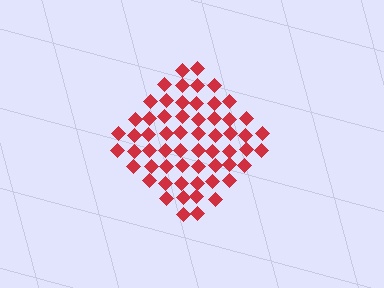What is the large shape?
The large shape is a diamond.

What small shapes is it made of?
It is made of small diamonds.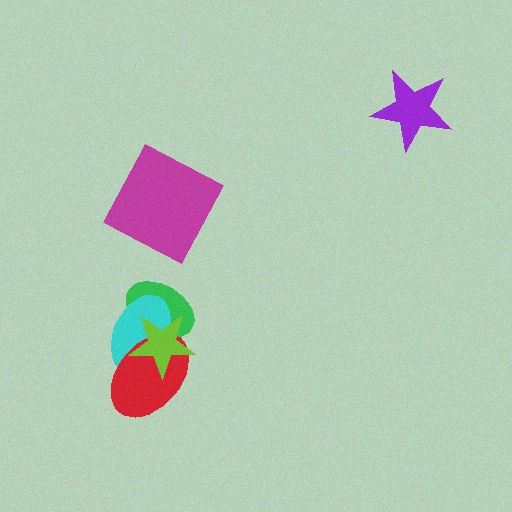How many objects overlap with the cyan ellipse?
3 objects overlap with the cyan ellipse.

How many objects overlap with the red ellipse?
3 objects overlap with the red ellipse.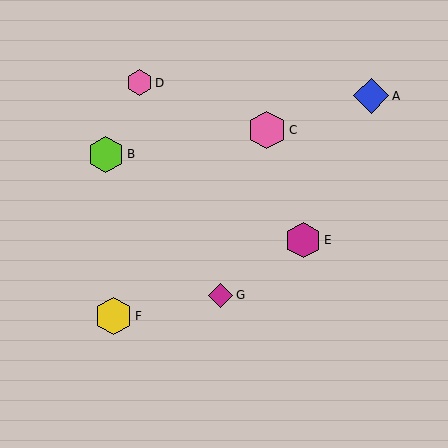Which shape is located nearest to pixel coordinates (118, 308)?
The yellow hexagon (labeled F) at (113, 316) is nearest to that location.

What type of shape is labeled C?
Shape C is a pink hexagon.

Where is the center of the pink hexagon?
The center of the pink hexagon is at (139, 83).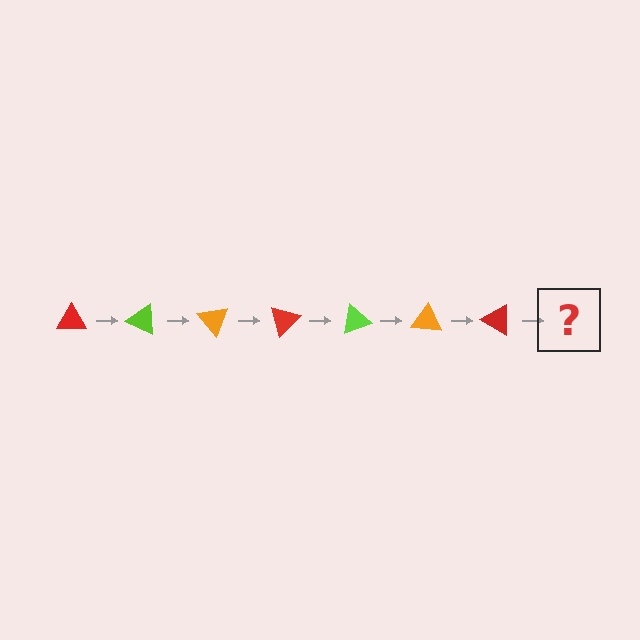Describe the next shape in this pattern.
It should be a lime triangle, rotated 175 degrees from the start.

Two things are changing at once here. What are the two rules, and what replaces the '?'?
The two rules are that it rotates 25 degrees each step and the color cycles through red, lime, and orange. The '?' should be a lime triangle, rotated 175 degrees from the start.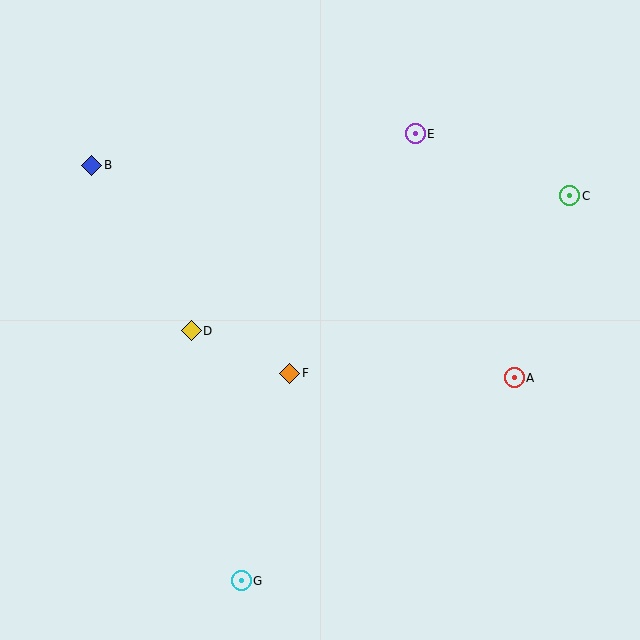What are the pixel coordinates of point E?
Point E is at (415, 134).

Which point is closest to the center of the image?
Point F at (290, 373) is closest to the center.